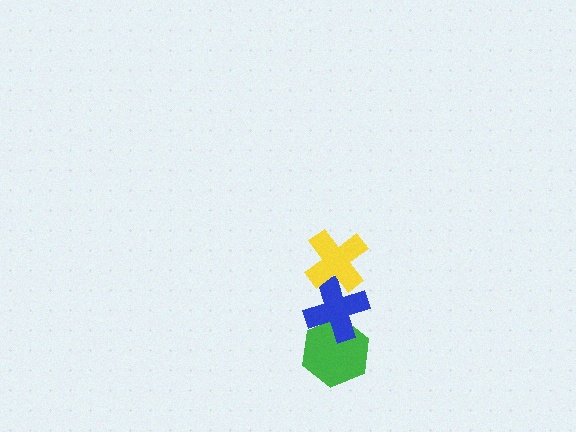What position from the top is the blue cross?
The blue cross is 2nd from the top.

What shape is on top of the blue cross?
The yellow cross is on top of the blue cross.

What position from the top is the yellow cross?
The yellow cross is 1st from the top.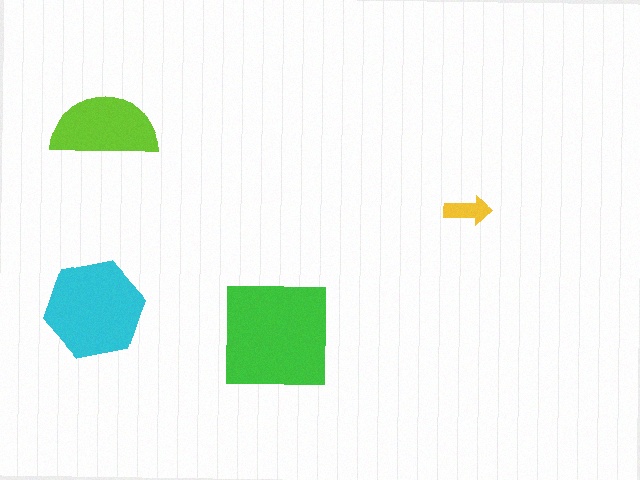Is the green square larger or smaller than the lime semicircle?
Larger.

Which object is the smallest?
The yellow arrow.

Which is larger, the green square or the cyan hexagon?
The green square.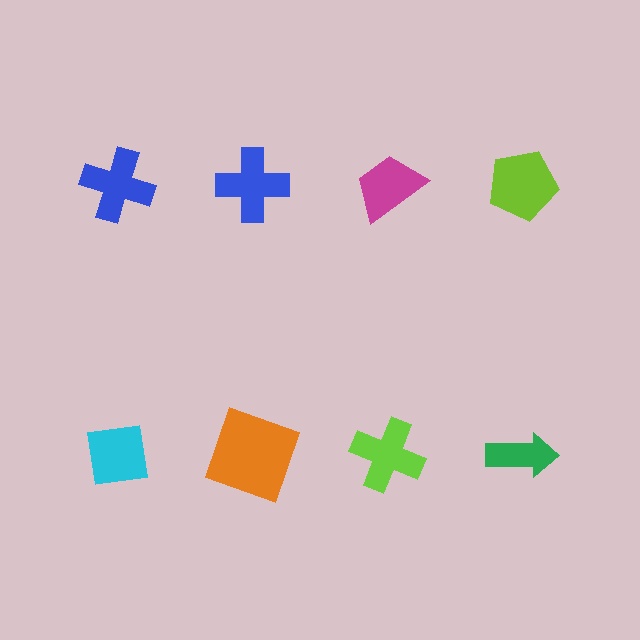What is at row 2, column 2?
An orange square.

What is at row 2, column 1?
A cyan square.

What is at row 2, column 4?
A green arrow.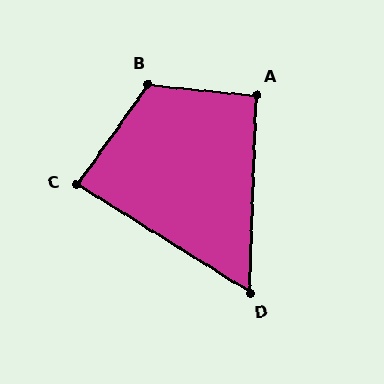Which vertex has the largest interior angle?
B, at approximately 120 degrees.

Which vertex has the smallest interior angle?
D, at approximately 60 degrees.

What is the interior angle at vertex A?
Approximately 94 degrees (approximately right).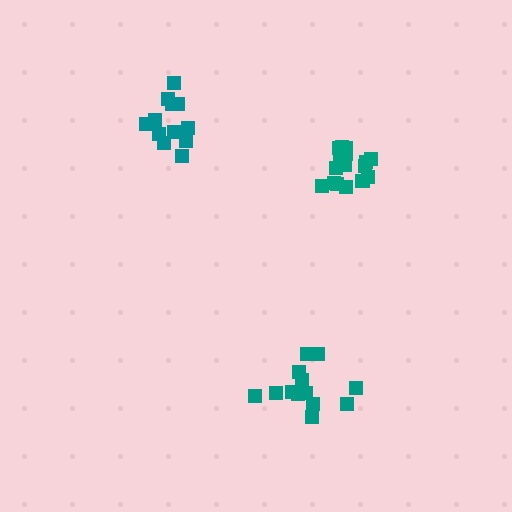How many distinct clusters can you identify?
There are 3 distinct clusters.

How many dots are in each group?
Group 1: 13 dots, Group 2: 17 dots, Group 3: 13 dots (43 total).